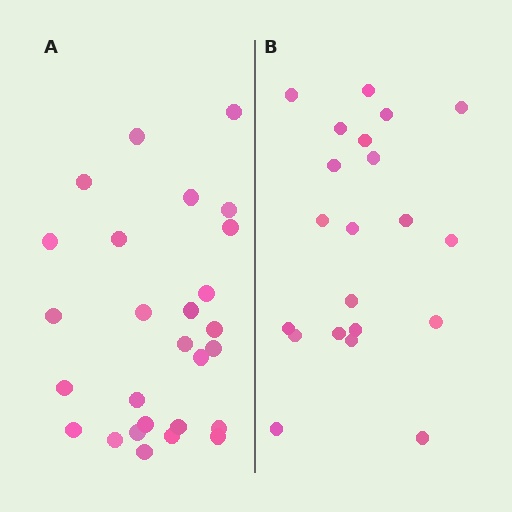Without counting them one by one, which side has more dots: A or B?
Region A (the left region) has more dots.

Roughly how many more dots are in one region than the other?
Region A has about 6 more dots than region B.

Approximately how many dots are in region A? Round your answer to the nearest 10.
About 30 dots. (The exact count is 27, which rounds to 30.)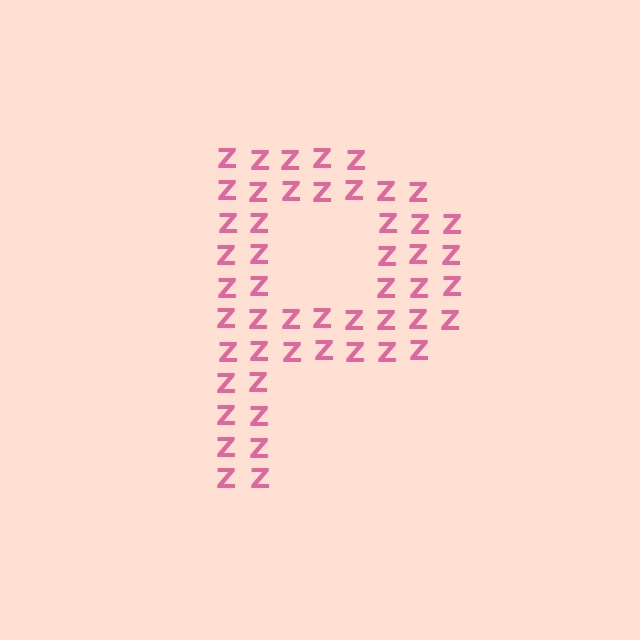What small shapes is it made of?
It is made of small letter Z's.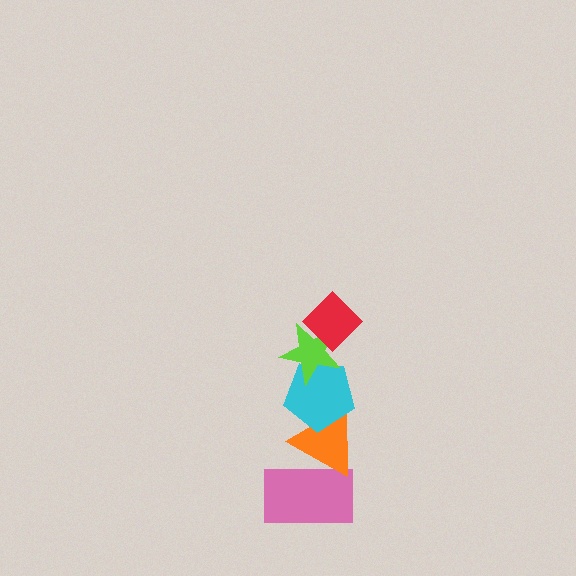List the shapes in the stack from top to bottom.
From top to bottom: the red diamond, the lime star, the cyan pentagon, the orange triangle, the pink rectangle.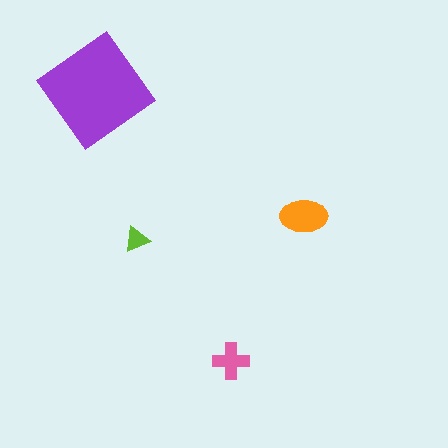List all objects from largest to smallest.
The purple diamond, the orange ellipse, the pink cross, the lime triangle.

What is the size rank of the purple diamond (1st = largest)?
1st.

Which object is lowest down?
The pink cross is bottommost.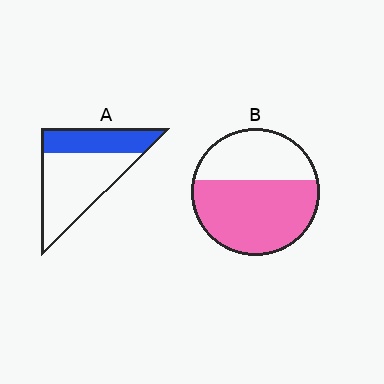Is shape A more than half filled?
No.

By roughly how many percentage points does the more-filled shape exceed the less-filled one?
By roughly 25 percentage points (B over A).